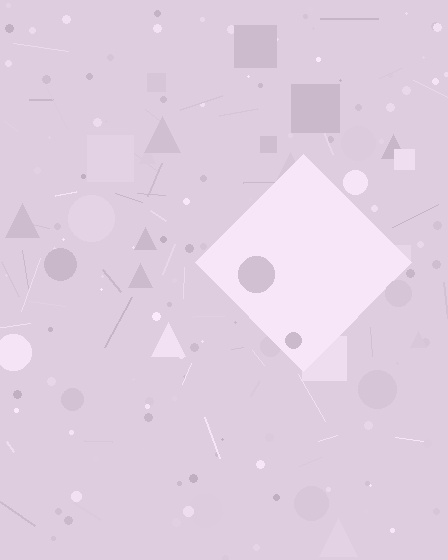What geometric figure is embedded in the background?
A diamond is embedded in the background.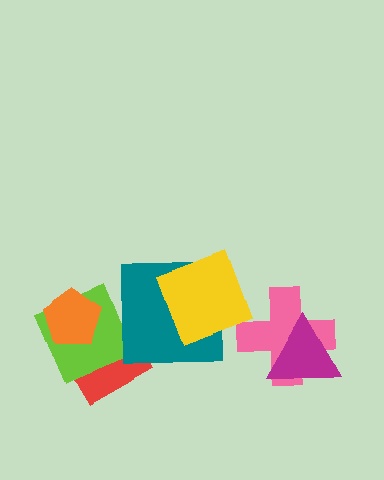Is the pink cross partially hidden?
Yes, it is partially covered by another shape.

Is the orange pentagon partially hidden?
No, no other shape covers it.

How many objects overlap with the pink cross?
1 object overlaps with the pink cross.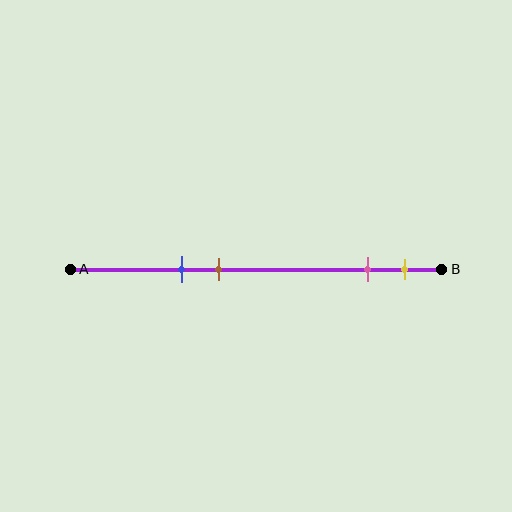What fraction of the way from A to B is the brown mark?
The brown mark is approximately 40% (0.4) of the way from A to B.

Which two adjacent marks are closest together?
The pink and yellow marks are the closest adjacent pair.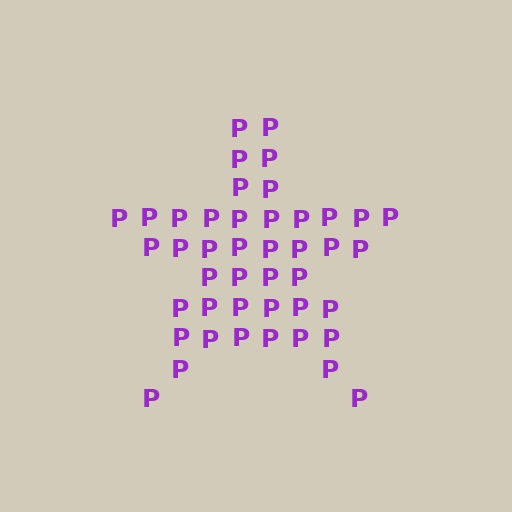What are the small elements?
The small elements are letter P's.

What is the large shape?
The large shape is a star.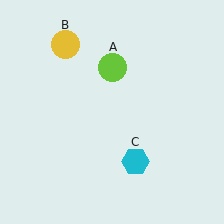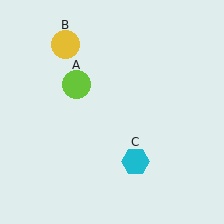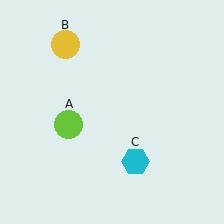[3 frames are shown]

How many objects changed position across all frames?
1 object changed position: lime circle (object A).